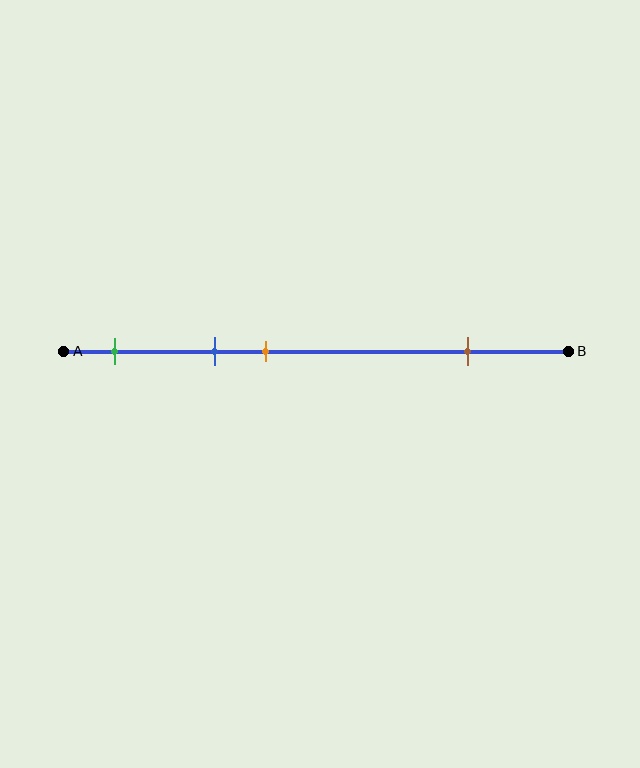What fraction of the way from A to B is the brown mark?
The brown mark is approximately 80% (0.8) of the way from A to B.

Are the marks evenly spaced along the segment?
No, the marks are not evenly spaced.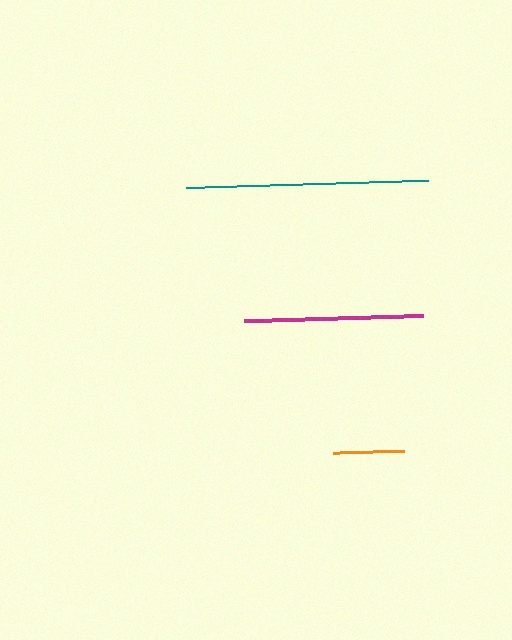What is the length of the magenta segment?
The magenta segment is approximately 179 pixels long.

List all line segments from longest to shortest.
From longest to shortest: teal, magenta, orange.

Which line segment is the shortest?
The orange line is the shortest at approximately 72 pixels.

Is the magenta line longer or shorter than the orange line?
The magenta line is longer than the orange line.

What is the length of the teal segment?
The teal segment is approximately 242 pixels long.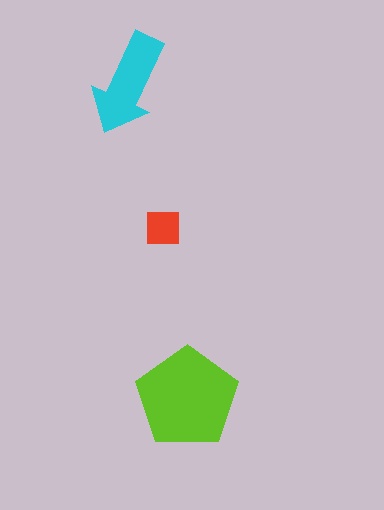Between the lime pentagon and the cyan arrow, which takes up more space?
The lime pentagon.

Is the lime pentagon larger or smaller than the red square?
Larger.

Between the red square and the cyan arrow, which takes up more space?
The cyan arrow.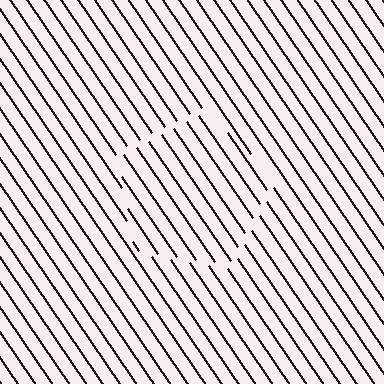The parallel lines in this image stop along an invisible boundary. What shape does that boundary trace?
An illusory pentagon. The interior of the shape contains the same grating, shifted by half a period — the contour is defined by the phase discontinuity where line-ends from the inner and outer gratings abut.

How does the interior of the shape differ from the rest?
The interior of the shape contains the same grating, shifted by half a period — the contour is defined by the phase discontinuity where line-ends from the inner and outer gratings abut.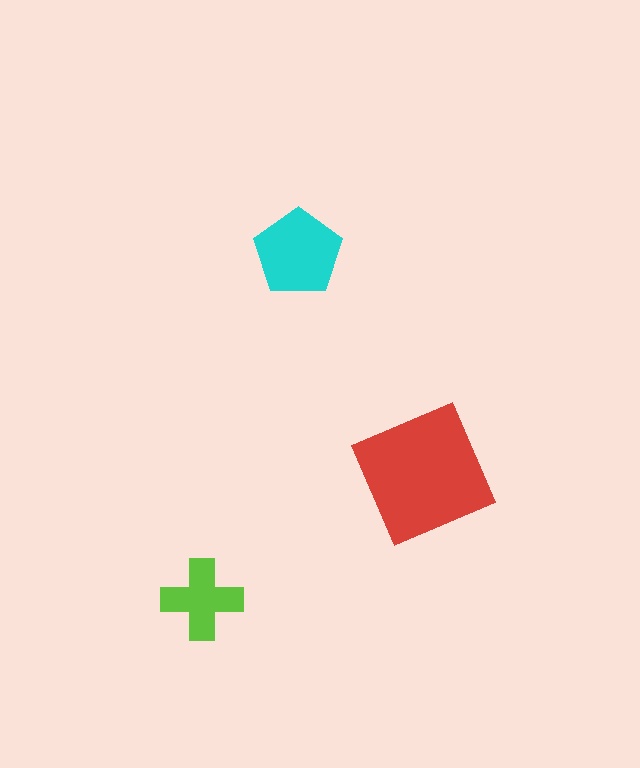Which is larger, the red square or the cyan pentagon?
The red square.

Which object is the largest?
The red square.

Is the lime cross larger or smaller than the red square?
Smaller.